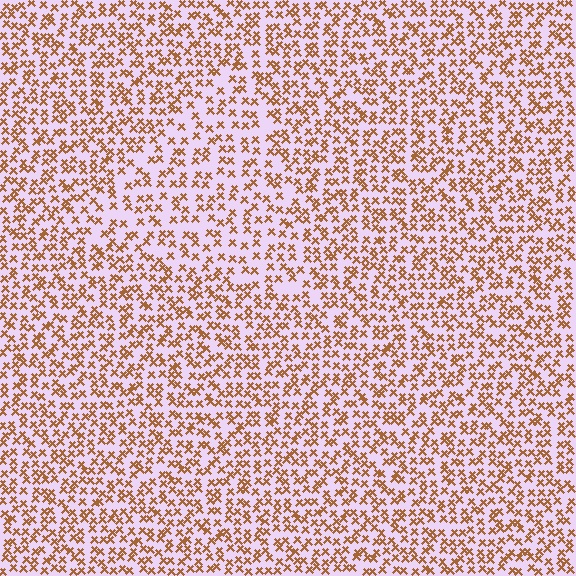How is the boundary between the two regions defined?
The boundary is defined by a change in element density (approximately 1.5x ratio). All elements are the same color, size, and shape.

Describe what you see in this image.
The image contains small brown elements arranged at two different densities. A triangle-shaped region is visible where the elements are less densely packed than the surrounding area.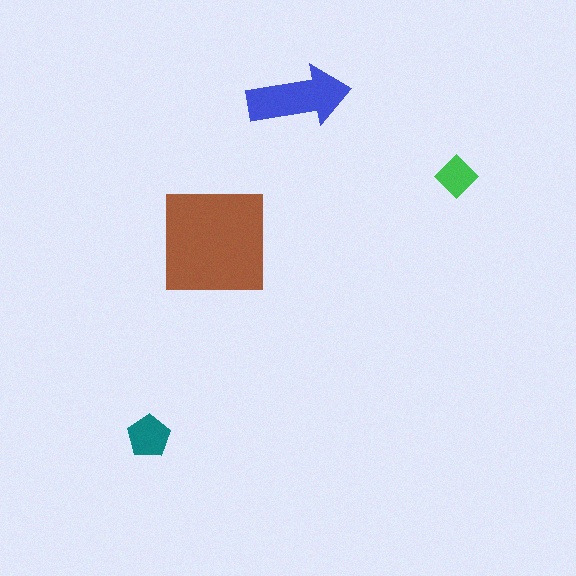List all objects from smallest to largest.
The green diamond, the teal pentagon, the blue arrow, the brown square.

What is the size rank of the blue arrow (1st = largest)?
2nd.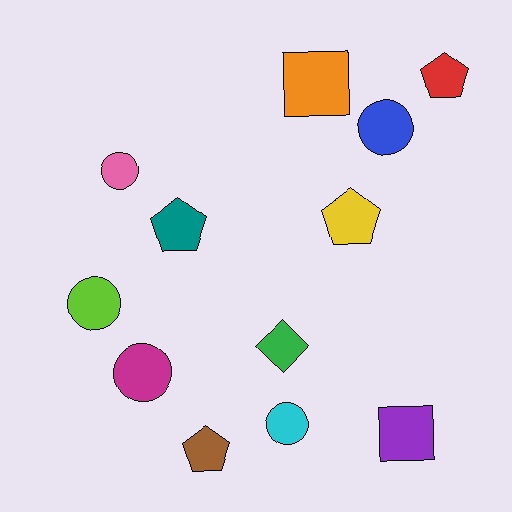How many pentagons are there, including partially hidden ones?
There are 4 pentagons.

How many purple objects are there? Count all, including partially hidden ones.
There is 1 purple object.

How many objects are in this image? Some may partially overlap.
There are 12 objects.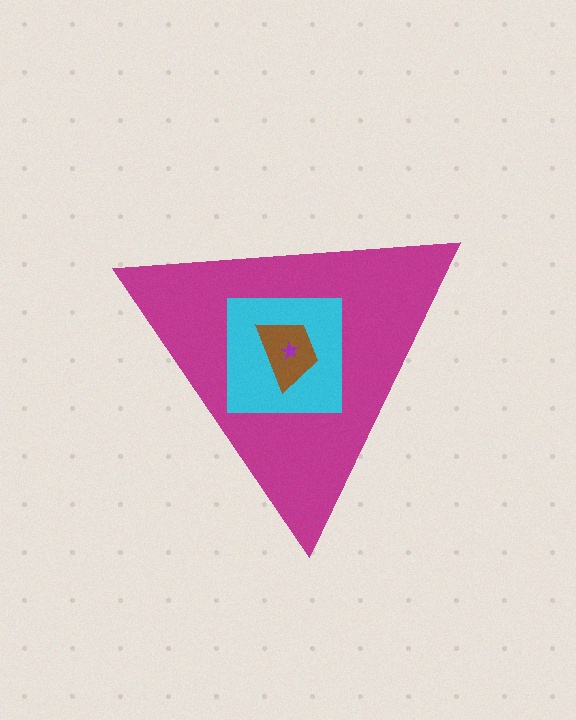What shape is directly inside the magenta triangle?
The cyan square.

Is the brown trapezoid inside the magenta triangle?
Yes.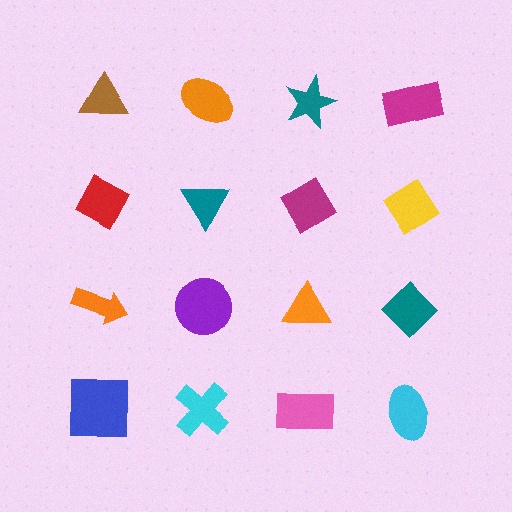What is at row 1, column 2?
An orange ellipse.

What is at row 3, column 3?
An orange triangle.